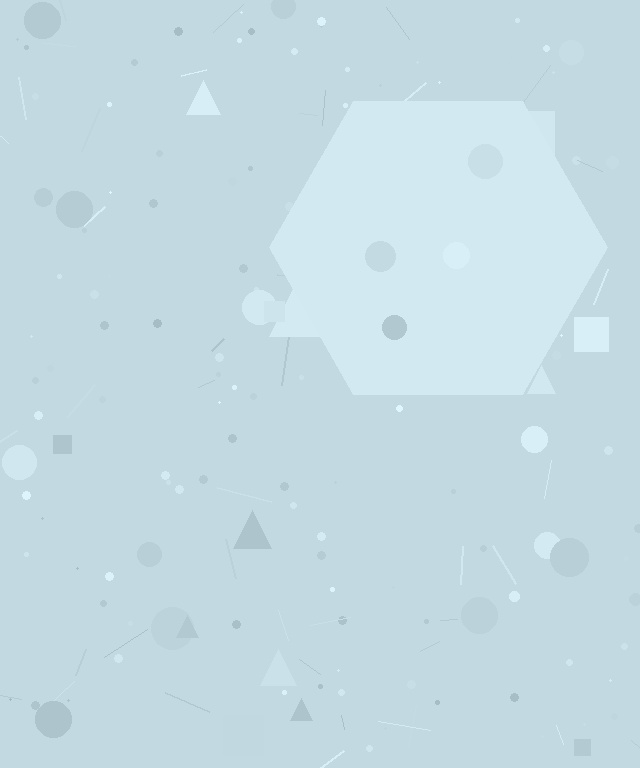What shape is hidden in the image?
A hexagon is hidden in the image.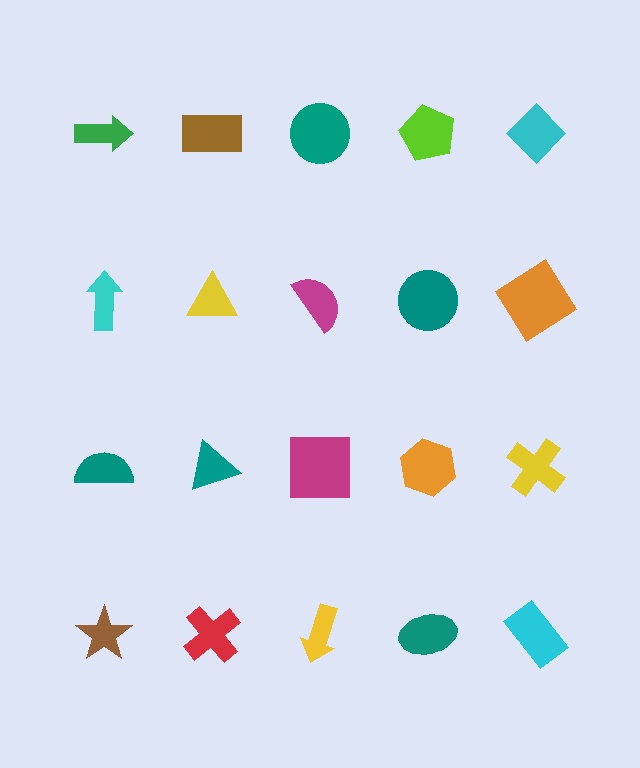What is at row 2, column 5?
An orange diamond.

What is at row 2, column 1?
A cyan arrow.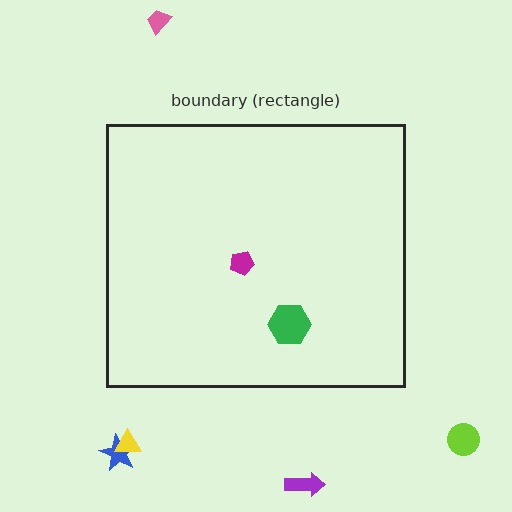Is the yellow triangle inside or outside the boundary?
Outside.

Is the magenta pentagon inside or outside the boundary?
Inside.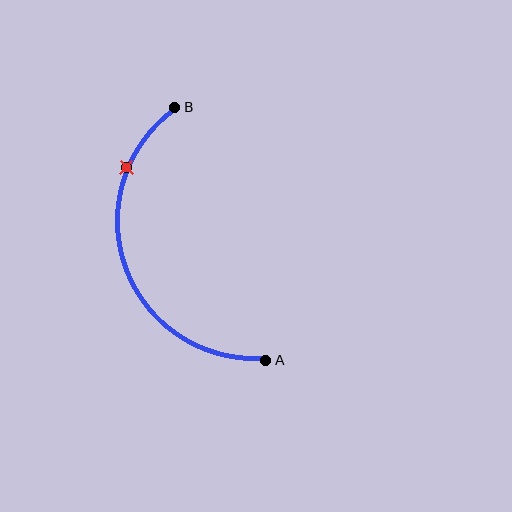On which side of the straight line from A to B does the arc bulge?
The arc bulges to the left of the straight line connecting A and B.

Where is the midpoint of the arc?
The arc midpoint is the point on the curve farthest from the straight line joining A and B. It sits to the left of that line.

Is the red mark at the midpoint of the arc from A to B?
No. The red mark lies on the arc but is closer to endpoint B. The arc midpoint would be at the point on the curve equidistant along the arc from both A and B.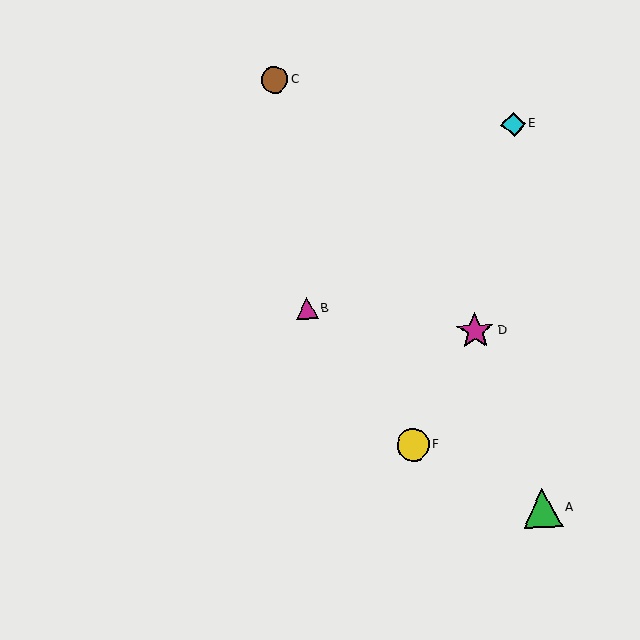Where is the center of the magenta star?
The center of the magenta star is at (475, 331).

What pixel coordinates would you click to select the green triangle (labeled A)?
Click at (543, 508) to select the green triangle A.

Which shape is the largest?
The green triangle (labeled A) is the largest.